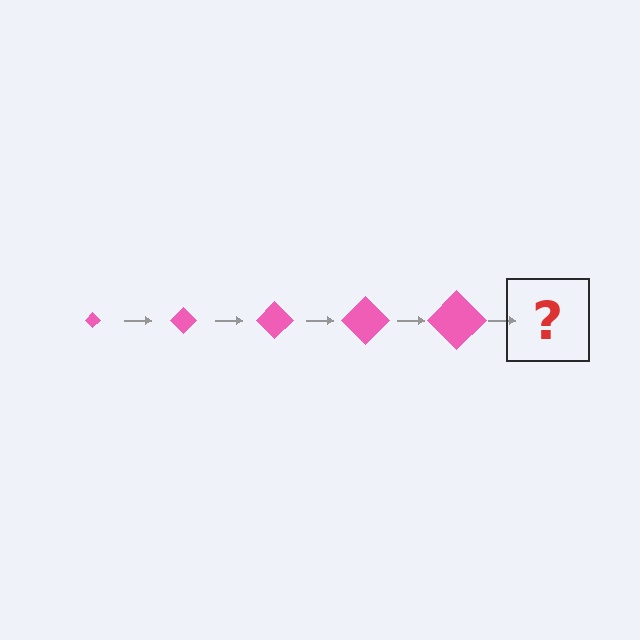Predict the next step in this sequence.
The next step is a pink diamond, larger than the previous one.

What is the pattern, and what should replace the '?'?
The pattern is that the diamond gets progressively larger each step. The '?' should be a pink diamond, larger than the previous one.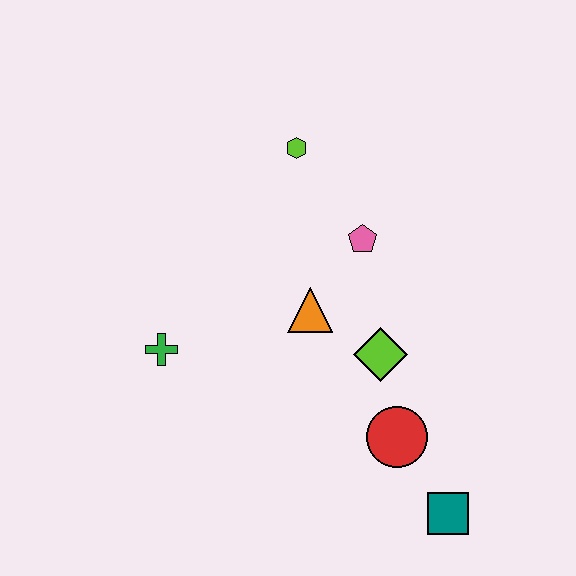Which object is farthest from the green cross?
The teal square is farthest from the green cross.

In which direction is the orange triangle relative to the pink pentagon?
The orange triangle is below the pink pentagon.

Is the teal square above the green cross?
No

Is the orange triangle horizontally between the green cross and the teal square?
Yes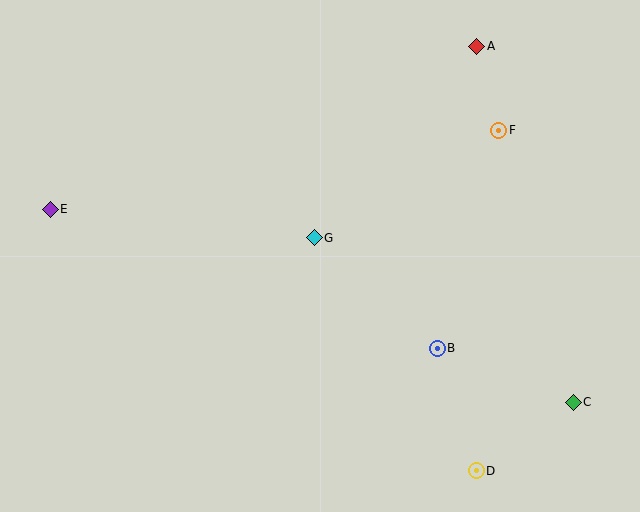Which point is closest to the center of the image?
Point G at (314, 238) is closest to the center.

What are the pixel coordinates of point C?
Point C is at (573, 402).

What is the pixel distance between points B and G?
The distance between B and G is 166 pixels.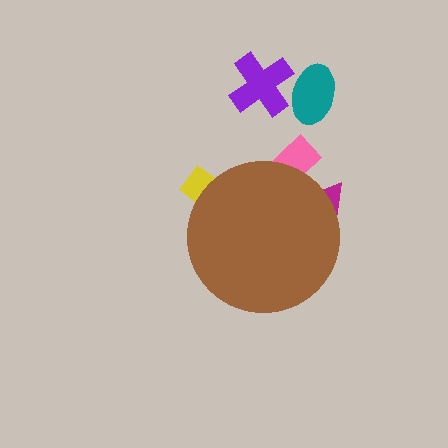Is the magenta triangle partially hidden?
Yes, the magenta triangle is partially hidden behind the brown circle.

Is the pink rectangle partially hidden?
Yes, the pink rectangle is partially hidden behind the brown circle.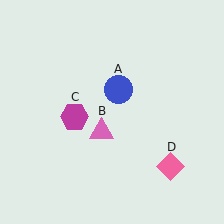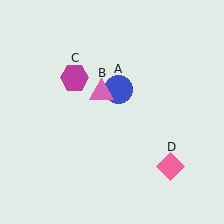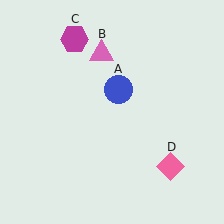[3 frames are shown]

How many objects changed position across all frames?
2 objects changed position: pink triangle (object B), magenta hexagon (object C).